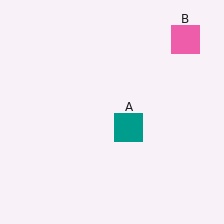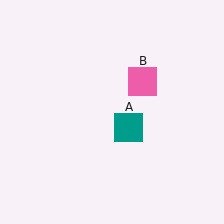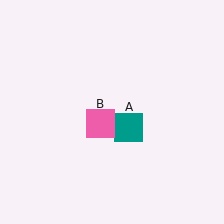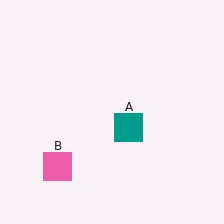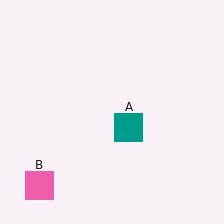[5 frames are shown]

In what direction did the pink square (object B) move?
The pink square (object B) moved down and to the left.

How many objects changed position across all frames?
1 object changed position: pink square (object B).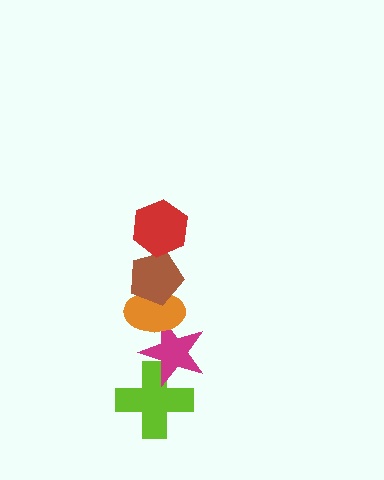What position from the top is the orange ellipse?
The orange ellipse is 3rd from the top.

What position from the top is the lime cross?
The lime cross is 5th from the top.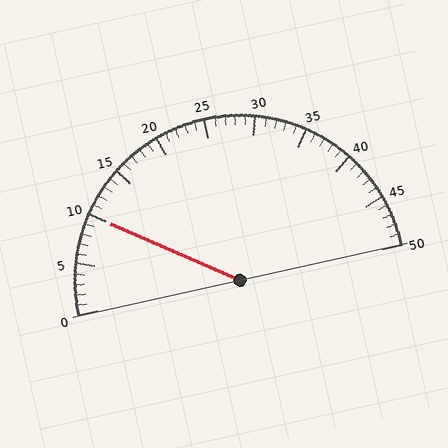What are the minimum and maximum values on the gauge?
The gauge ranges from 0 to 50.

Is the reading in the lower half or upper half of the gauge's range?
The reading is in the lower half of the range (0 to 50).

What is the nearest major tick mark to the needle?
The nearest major tick mark is 10.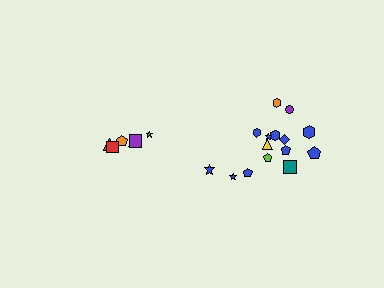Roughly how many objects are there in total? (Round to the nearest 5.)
Roughly 20 objects in total.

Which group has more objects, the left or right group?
The right group.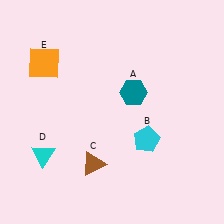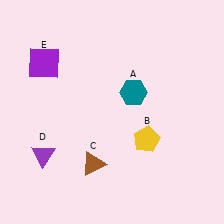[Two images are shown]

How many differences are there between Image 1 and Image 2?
There are 3 differences between the two images.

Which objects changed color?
B changed from cyan to yellow. D changed from cyan to purple. E changed from orange to purple.